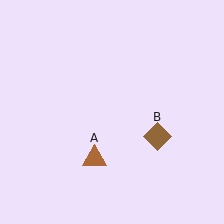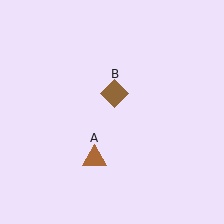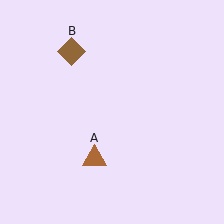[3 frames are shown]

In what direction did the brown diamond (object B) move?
The brown diamond (object B) moved up and to the left.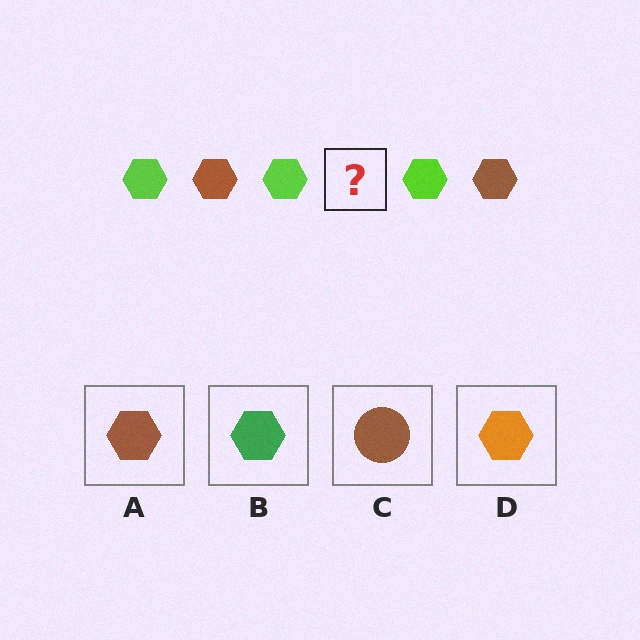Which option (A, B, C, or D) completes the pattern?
A.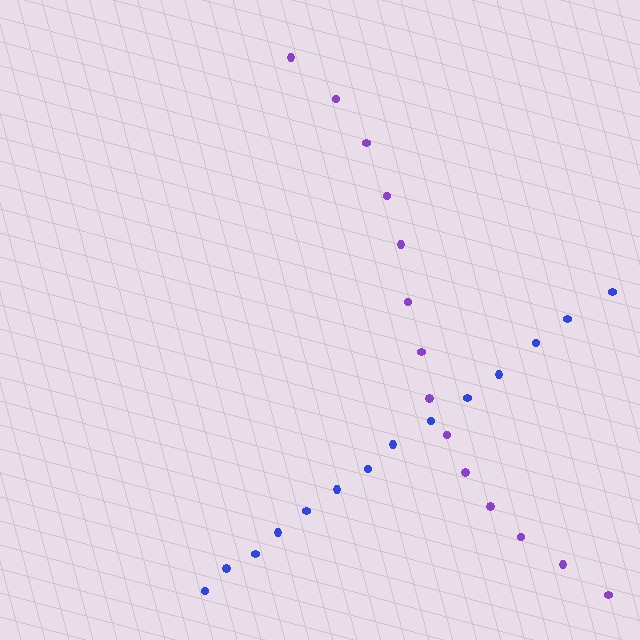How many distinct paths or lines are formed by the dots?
There are 2 distinct paths.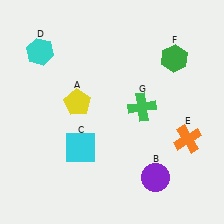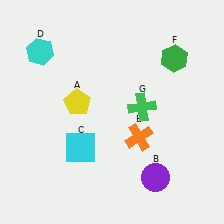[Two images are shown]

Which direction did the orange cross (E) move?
The orange cross (E) moved left.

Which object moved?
The orange cross (E) moved left.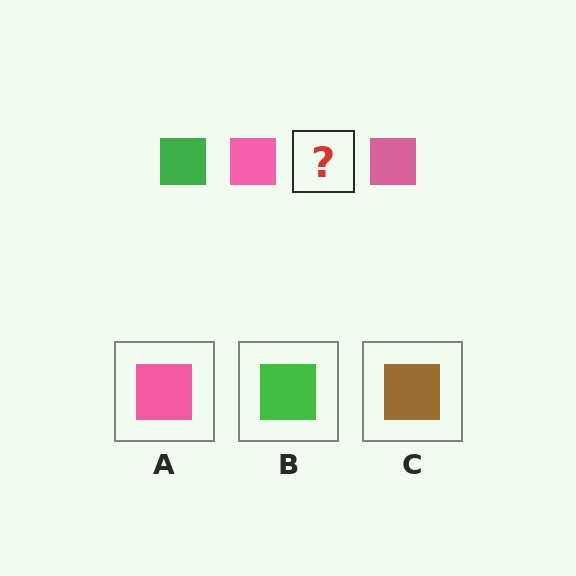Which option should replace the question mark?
Option B.